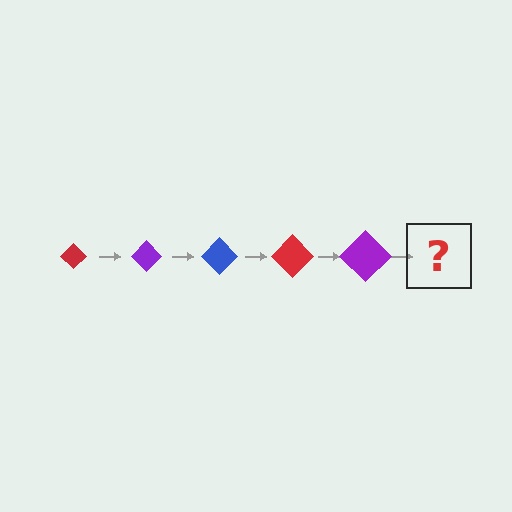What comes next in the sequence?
The next element should be a blue diamond, larger than the previous one.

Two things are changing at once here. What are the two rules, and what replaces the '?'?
The two rules are that the diamond grows larger each step and the color cycles through red, purple, and blue. The '?' should be a blue diamond, larger than the previous one.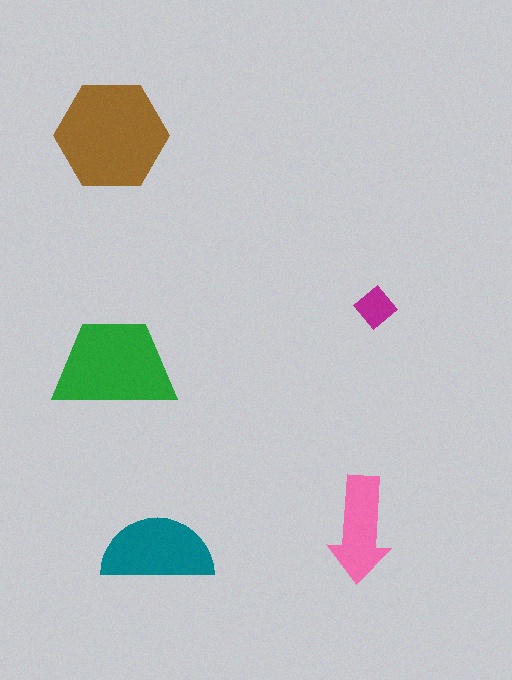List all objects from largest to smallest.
The brown hexagon, the green trapezoid, the teal semicircle, the pink arrow, the magenta diamond.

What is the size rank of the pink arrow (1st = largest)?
4th.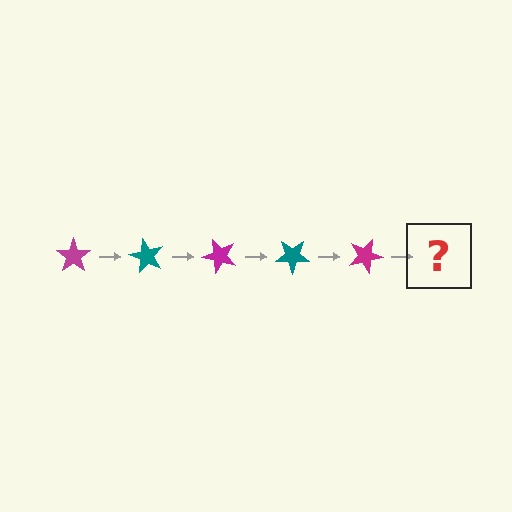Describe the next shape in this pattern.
It should be a teal star, rotated 300 degrees from the start.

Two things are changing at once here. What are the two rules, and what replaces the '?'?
The two rules are that it rotates 60 degrees each step and the color cycles through magenta and teal. The '?' should be a teal star, rotated 300 degrees from the start.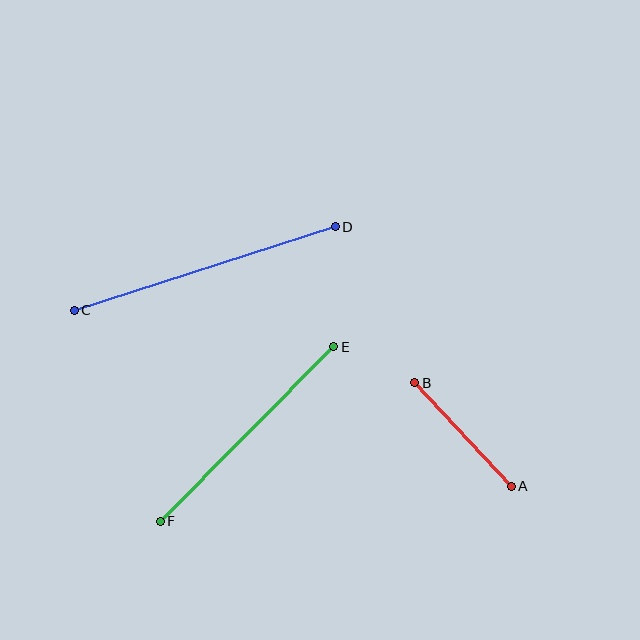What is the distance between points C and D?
The distance is approximately 274 pixels.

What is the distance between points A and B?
The distance is approximately 141 pixels.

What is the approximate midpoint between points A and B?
The midpoint is at approximately (463, 435) pixels.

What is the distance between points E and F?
The distance is approximately 246 pixels.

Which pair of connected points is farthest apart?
Points C and D are farthest apart.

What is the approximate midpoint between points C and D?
The midpoint is at approximately (205, 268) pixels.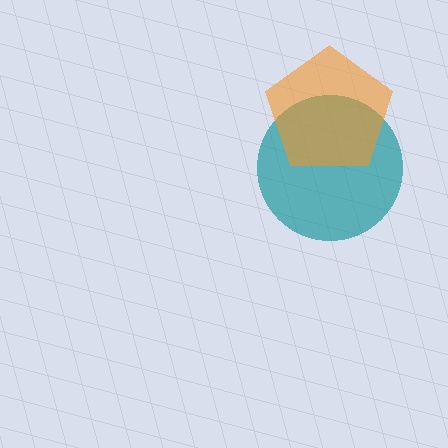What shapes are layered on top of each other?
The layered shapes are: a teal circle, an orange pentagon.